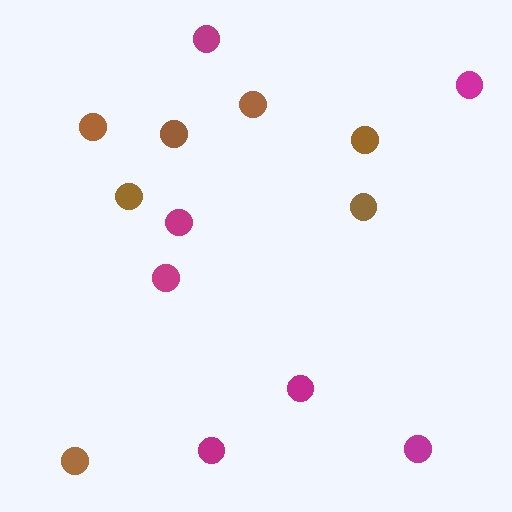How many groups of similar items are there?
There are 2 groups: one group of brown circles (7) and one group of magenta circles (7).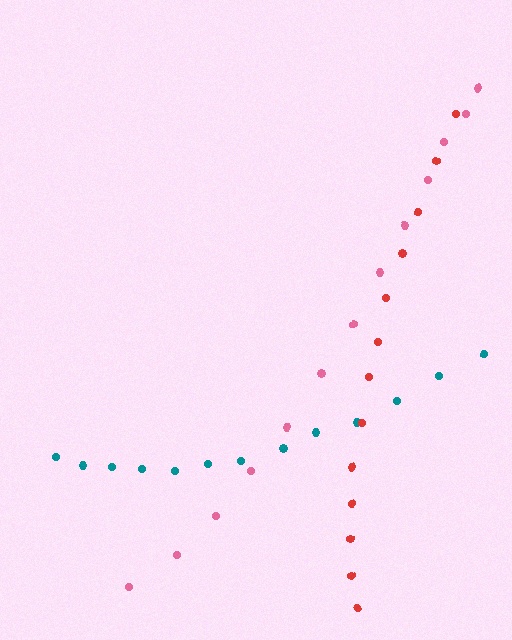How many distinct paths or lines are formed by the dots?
There are 3 distinct paths.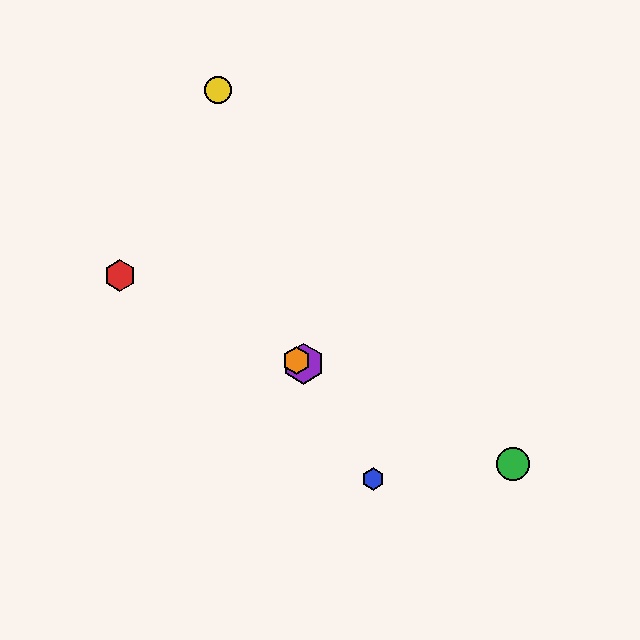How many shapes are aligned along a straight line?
4 shapes (the red hexagon, the green circle, the purple hexagon, the orange hexagon) are aligned along a straight line.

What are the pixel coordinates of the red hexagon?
The red hexagon is at (120, 276).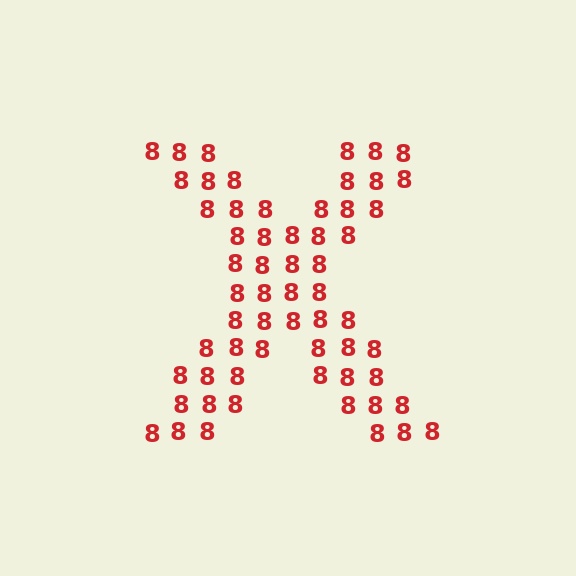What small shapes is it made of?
It is made of small digit 8's.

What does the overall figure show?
The overall figure shows the letter X.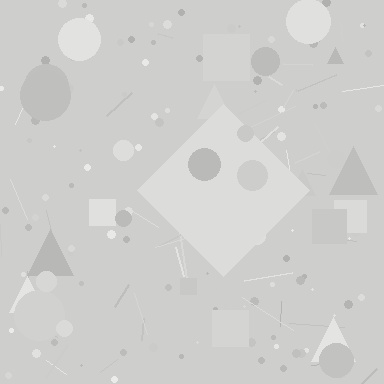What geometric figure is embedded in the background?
A diamond is embedded in the background.